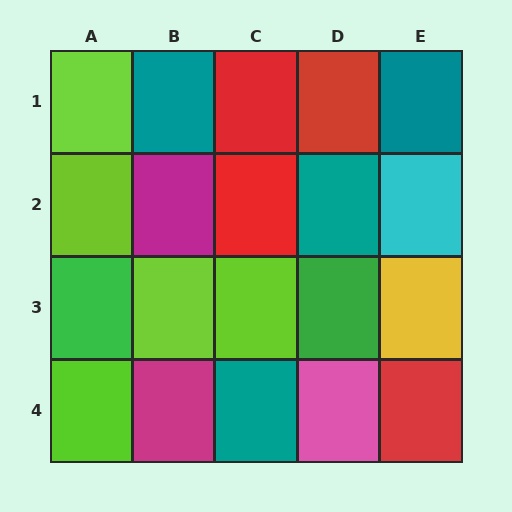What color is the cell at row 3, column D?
Green.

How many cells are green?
2 cells are green.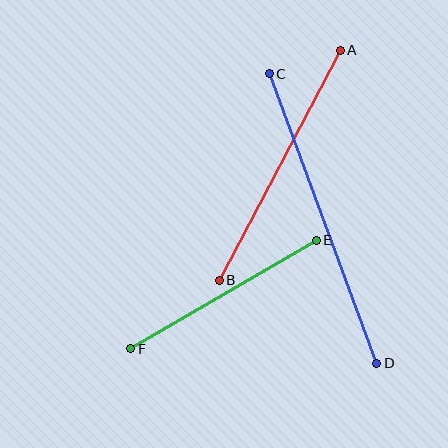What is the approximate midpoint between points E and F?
The midpoint is at approximately (223, 294) pixels.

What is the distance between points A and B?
The distance is approximately 260 pixels.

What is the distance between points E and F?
The distance is approximately 215 pixels.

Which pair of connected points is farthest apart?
Points C and D are farthest apart.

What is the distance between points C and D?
The distance is approximately 309 pixels.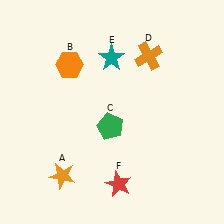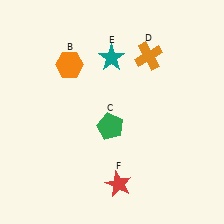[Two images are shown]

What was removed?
The orange star (A) was removed in Image 2.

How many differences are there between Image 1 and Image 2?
There is 1 difference between the two images.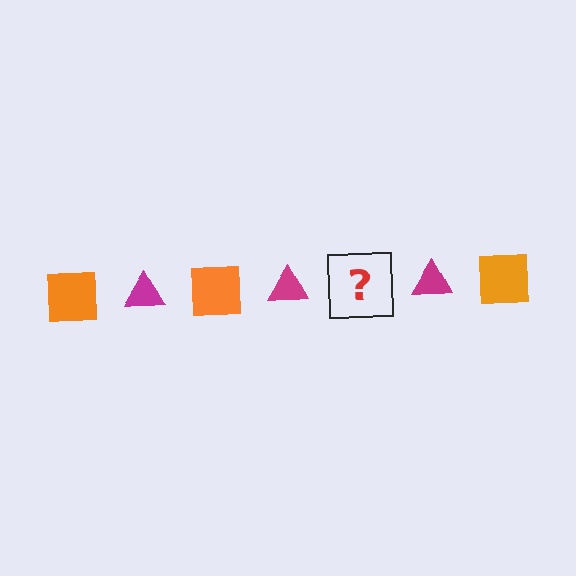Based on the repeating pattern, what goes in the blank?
The blank should be an orange square.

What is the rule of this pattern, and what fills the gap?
The rule is that the pattern alternates between orange square and magenta triangle. The gap should be filled with an orange square.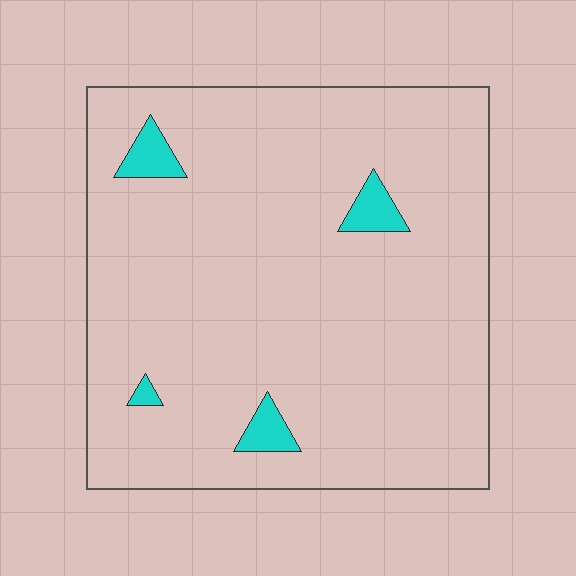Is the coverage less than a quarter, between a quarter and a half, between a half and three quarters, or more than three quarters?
Less than a quarter.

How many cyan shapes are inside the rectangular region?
4.